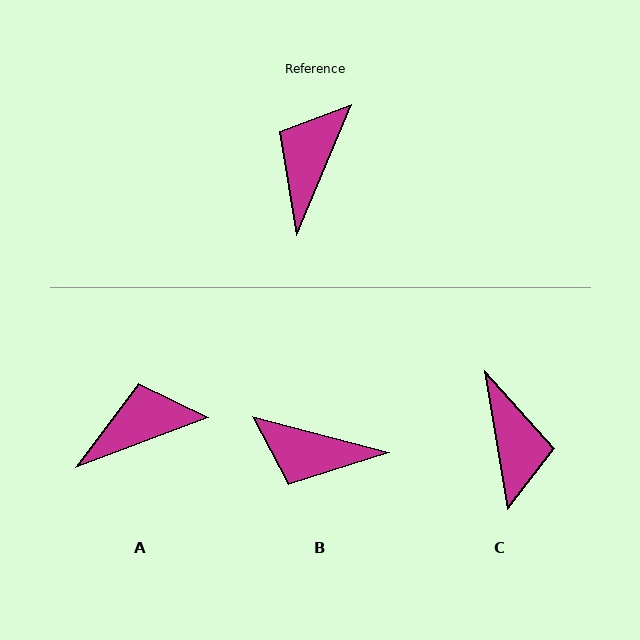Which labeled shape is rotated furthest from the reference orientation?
C, about 147 degrees away.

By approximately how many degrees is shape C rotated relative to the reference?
Approximately 147 degrees clockwise.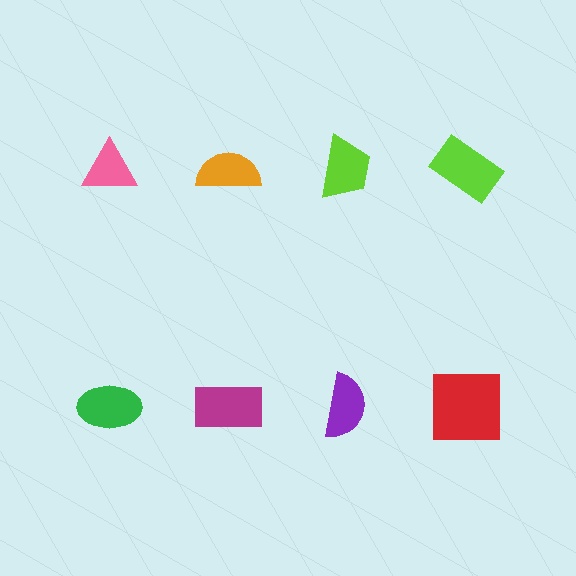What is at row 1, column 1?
A pink triangle.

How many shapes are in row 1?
4 shapes.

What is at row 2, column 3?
A purple semicircle.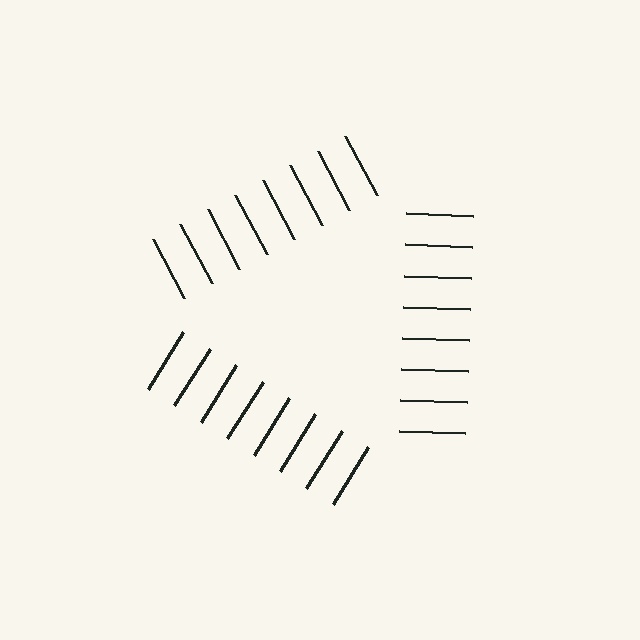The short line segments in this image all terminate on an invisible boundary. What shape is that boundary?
An illusory triangle — the line segments terminate on its edges but no continuous stroke is drawn.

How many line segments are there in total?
24 — 8 along each of the 3 edges.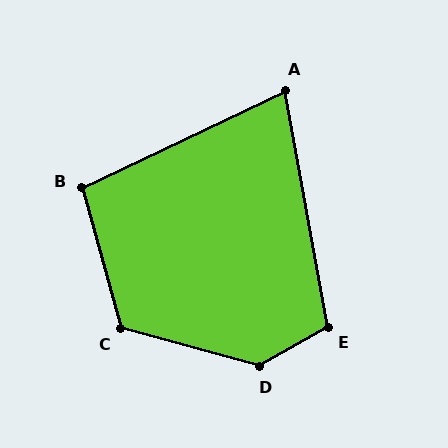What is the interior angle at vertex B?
Approximately 100 degrees (obtuse).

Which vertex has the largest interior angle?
D, at approximately 135 degrees.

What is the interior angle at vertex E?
Approximately 109 degrees (obtuse).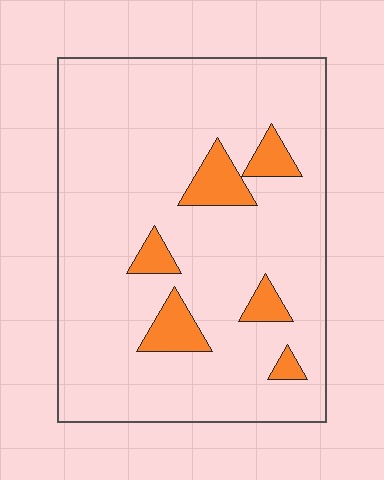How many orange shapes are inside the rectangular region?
6.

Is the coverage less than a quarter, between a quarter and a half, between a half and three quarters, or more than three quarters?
Less than a quarter.